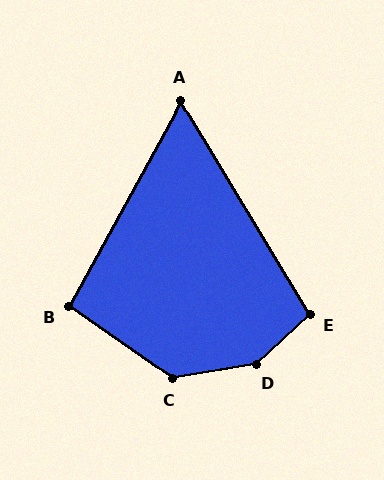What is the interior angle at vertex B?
Approximately 96 degrees (obtuse).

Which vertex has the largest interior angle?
D, at approximately 147 degrees.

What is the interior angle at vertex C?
Approximately 135 degrees (obtuse).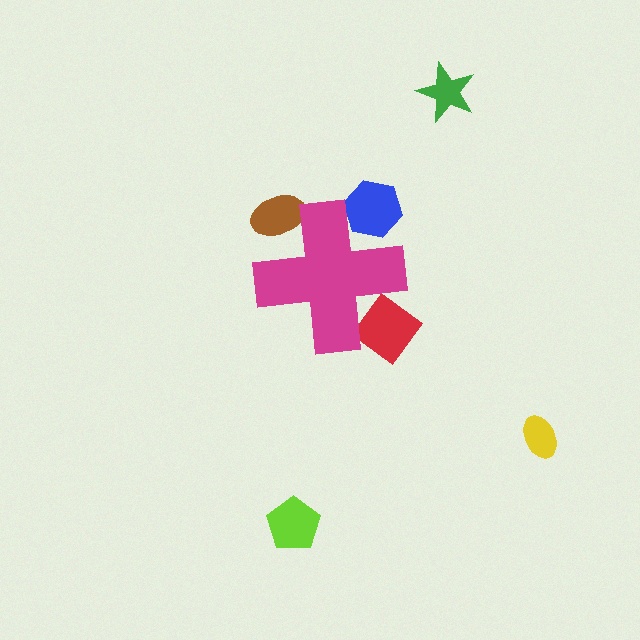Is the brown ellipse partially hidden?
Yes, the brown ellipse is partially hidden behind the magenta cross.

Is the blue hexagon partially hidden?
Yes, the blue hexagon is partially hidden behind the magenta cross.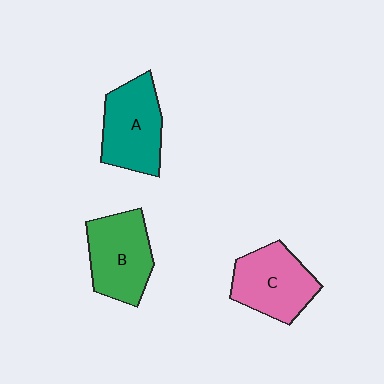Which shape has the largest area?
Shape B (green).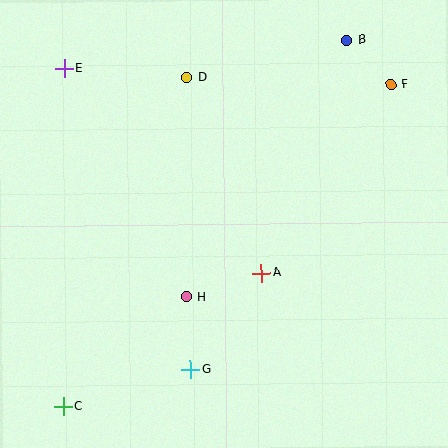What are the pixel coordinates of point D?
Point D is at (187, 77).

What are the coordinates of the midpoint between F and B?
The midpoint between F and B is at (369, 62).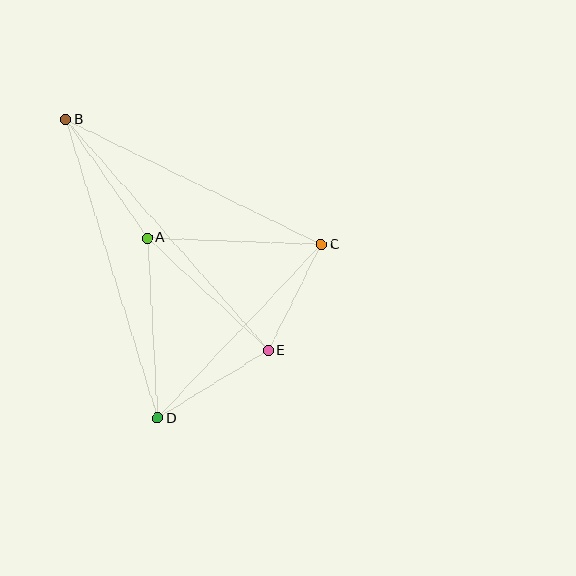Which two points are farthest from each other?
Points B and D are farthest from each other.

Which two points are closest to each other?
Points C and E are closest to each other.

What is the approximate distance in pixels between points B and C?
The distance between B and C is approximately 284 pixels.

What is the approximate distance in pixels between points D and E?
The distance between D and E is approximately 129 pixels.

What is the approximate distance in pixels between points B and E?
The distance between B and E is approximately 307 pixels.